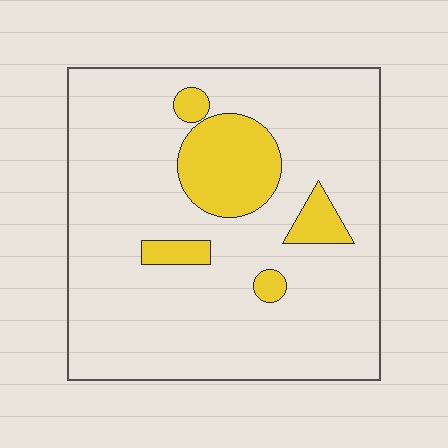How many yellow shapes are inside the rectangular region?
5.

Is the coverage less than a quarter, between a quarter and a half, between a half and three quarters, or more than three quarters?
Less than a quarter.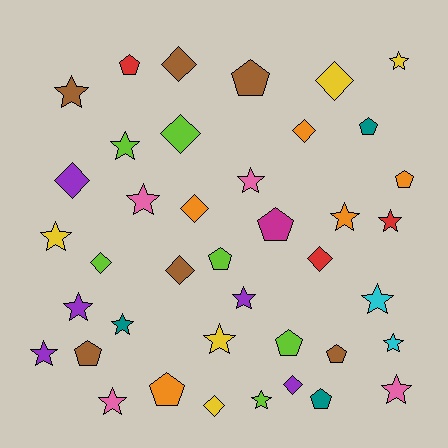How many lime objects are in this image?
There are 6 lime objects.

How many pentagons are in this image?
There are 11 pentagons.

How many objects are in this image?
There are 40 objects.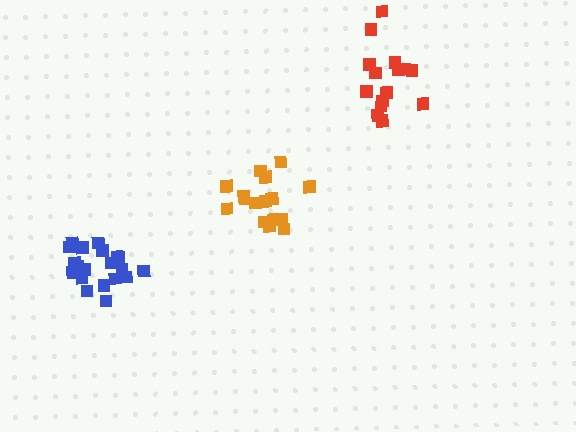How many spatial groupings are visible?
There are 3 spatial groupings.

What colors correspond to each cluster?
The clusters are colored: red, blue, orange.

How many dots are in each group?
Group 1: 15 dots, Group 2: 20 dots, Group 3: 16 dots (51 total).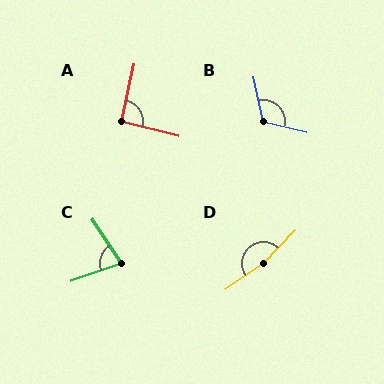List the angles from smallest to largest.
C (76°), A (91°), B (115°), D (168°).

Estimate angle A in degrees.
Approximately 91 degrees.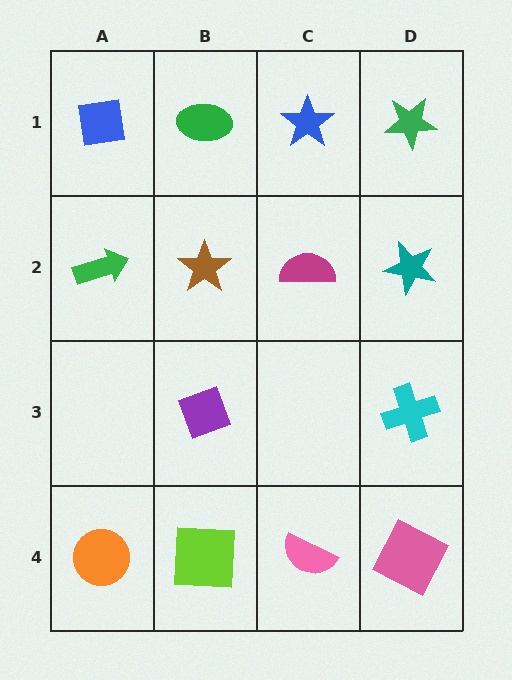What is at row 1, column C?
A blue star.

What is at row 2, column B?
A brown star.